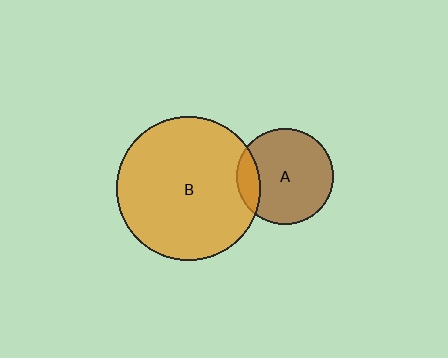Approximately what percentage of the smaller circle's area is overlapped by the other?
Approximately 15%.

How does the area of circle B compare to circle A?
Approximately 2.2 times.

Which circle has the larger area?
Circle B (orange).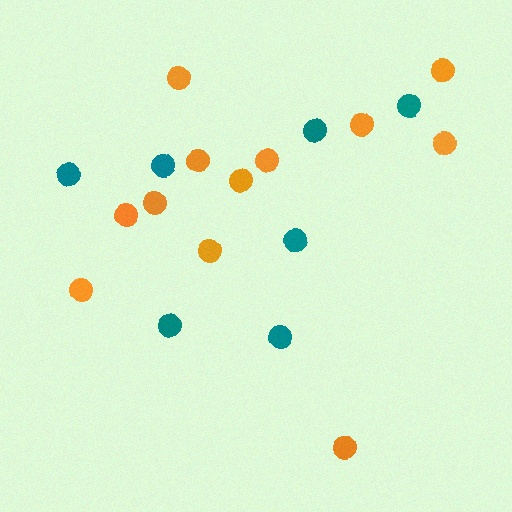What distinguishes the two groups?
There are 2 groups: one group of orange circles (12) and one group of teal circles (7).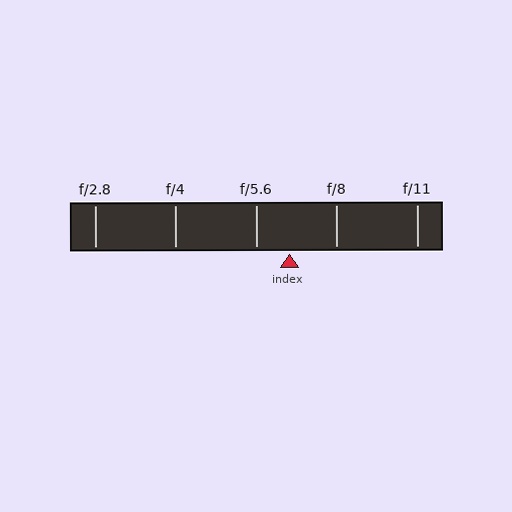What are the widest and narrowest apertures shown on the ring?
The widest aperture shown is f/2.8 and the narrowest is f/11.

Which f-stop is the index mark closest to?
The index mark is closest to f/5.6.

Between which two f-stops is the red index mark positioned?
The index mark is between f/5.6 and f/8.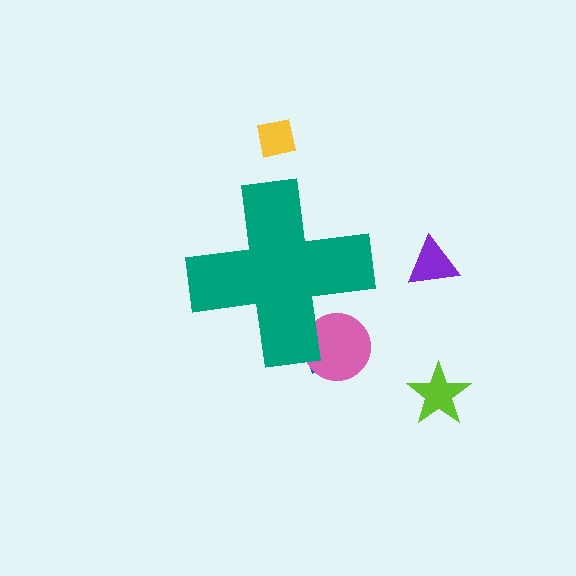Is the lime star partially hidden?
No, the lime star is fully visible.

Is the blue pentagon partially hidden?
Yes, the blue pentagon is partially hidden behind the teal cross.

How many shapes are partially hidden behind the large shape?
2 shapes are partially hidden.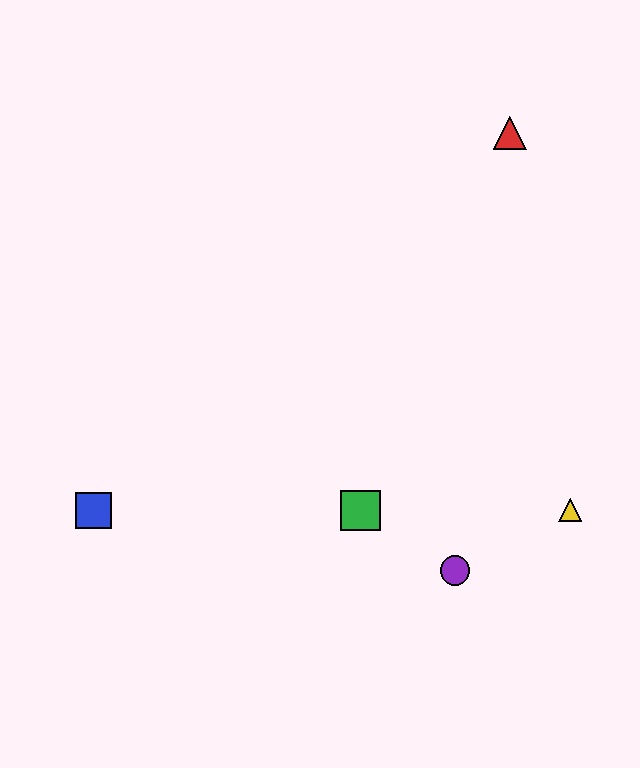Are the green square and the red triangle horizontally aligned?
No, the green square is at y≈510 and the red triangle is at y≈133.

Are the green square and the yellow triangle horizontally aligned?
Yes, both are at y≈510.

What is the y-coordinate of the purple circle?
The purple circle is at y≈571.